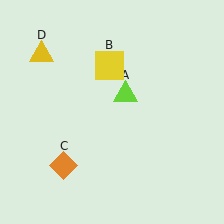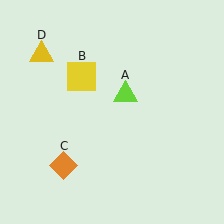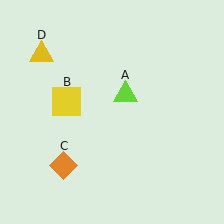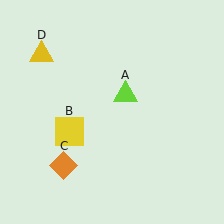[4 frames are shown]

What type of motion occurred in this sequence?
The yellow square (object B) rotated counterclockwise around the center of the scene.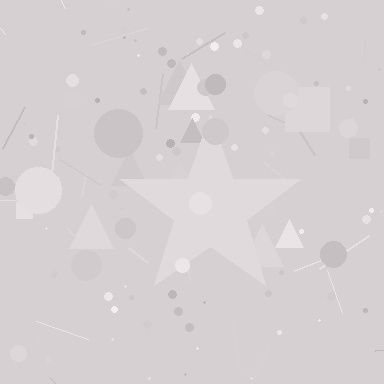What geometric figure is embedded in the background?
A star is embedded in the background.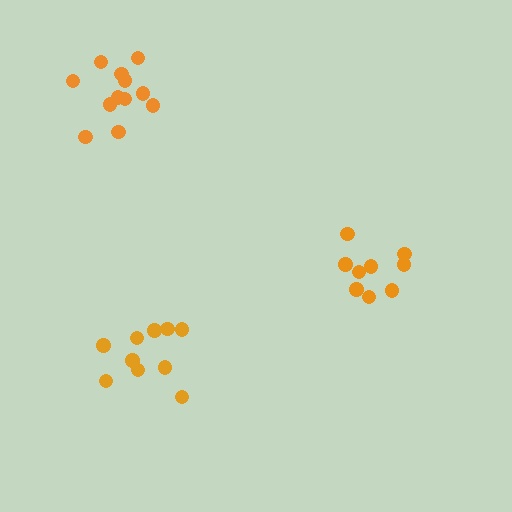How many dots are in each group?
Group 1: 12 dots, Group 2: 10 dots, Group 3: 9 dots (31 total).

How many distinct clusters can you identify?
There are 3 distinct clusters.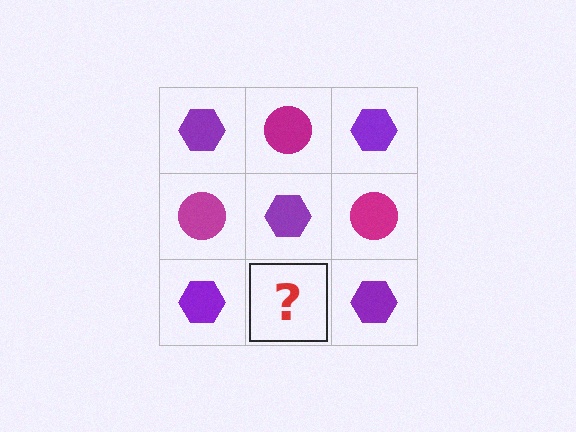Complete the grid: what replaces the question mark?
The question mark should be replaced with a magenta circle.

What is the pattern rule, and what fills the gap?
The rule is that it alternates purple hexagon and magenta circle in a checkerboard pattern. The gap should be filled with a magenta circle.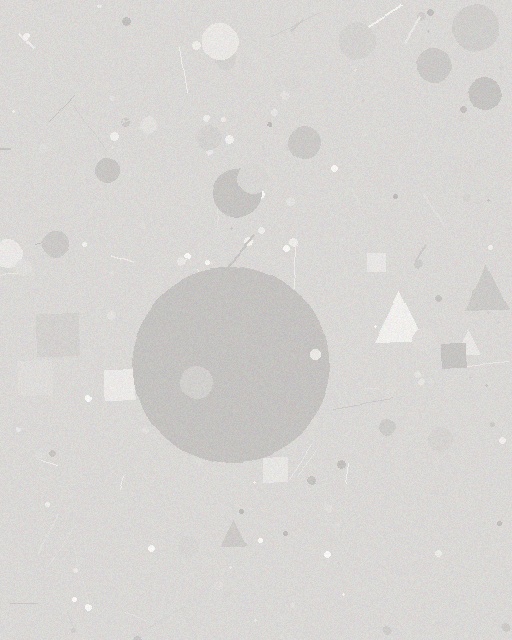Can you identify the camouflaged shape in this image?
The camouflaged shape is a circle.